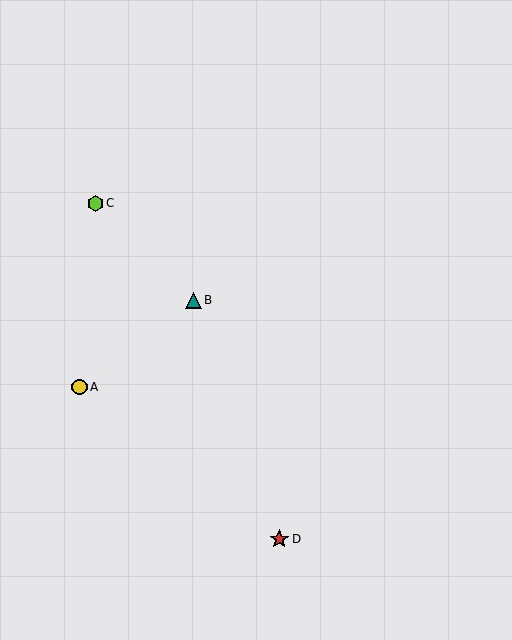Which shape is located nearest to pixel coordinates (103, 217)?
The lime hexagon (labeled C) at (95, 203) is nearest to that location.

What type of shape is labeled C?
Shape C is a lime hexagon.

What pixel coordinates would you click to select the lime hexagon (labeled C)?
Click at (95, 203) to select the lime hexagon C.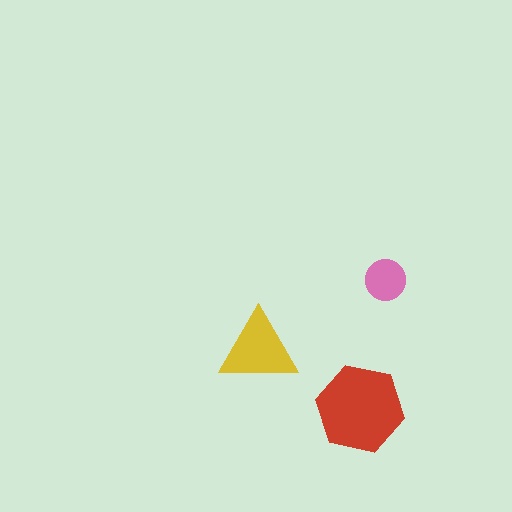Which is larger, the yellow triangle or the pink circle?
The yellow triangle.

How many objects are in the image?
There are 3 objects in the image.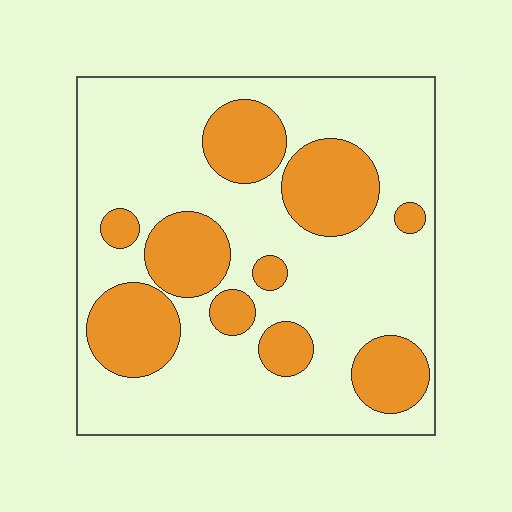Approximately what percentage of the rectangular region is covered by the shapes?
Approximately 30%.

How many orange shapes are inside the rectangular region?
10.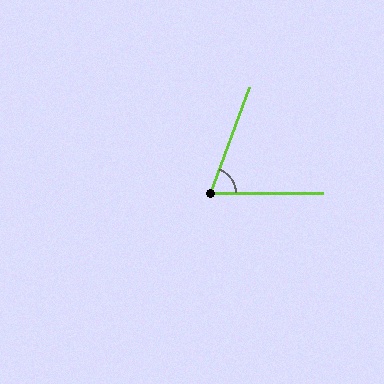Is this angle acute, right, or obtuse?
It is acute.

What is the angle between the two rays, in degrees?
Approximately 70 degrees.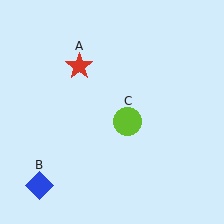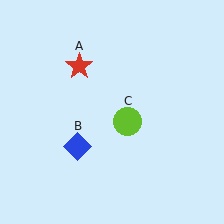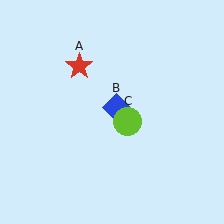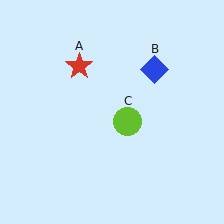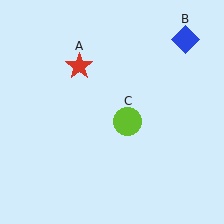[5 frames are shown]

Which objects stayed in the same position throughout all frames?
Red star (object A) and lime circle (object C) remained stationary.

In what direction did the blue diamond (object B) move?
The blue diamond (object B) moved up and to the right.